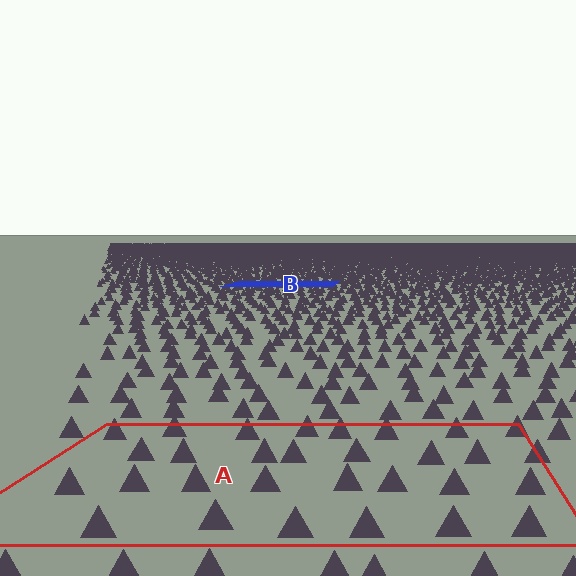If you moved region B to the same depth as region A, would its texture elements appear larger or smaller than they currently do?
They would appear larger. At a closer depth, the same texture elements are projected at a bigger on-screen size.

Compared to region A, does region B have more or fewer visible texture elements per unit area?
Region B has more texture elements per unit area — they are packed more densely because it is farther away.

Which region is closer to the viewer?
Region A is closer. The texture elements there are larger and more spread out.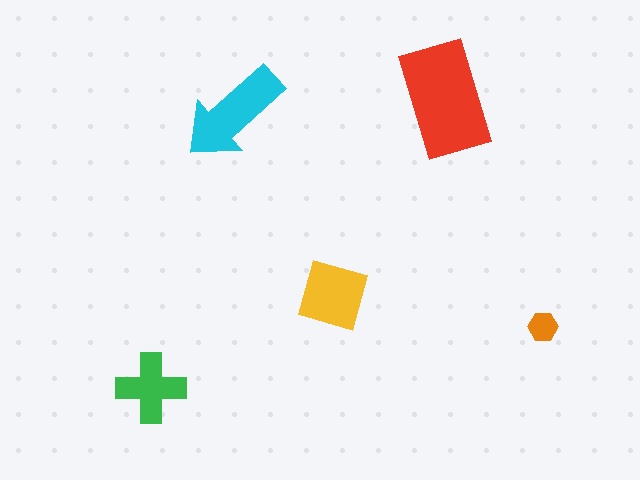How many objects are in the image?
There are 5 objects in the image.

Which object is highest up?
The red rectangle is topmost.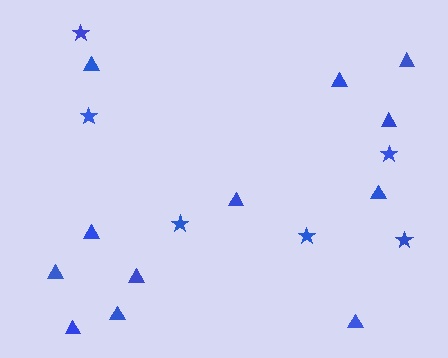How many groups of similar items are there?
There are 2 groups: one group of triangles (12) and one group of stars (6).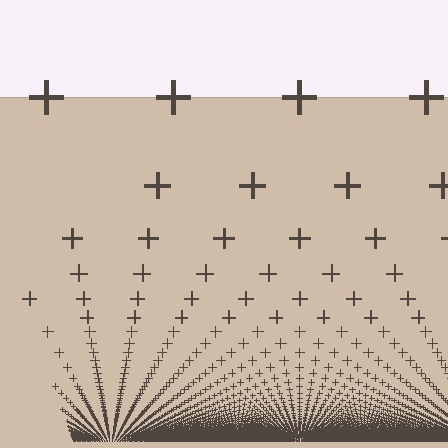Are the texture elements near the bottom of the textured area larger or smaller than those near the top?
Smaller. The gradient is inverted — elements near the bottom are smaller and denser.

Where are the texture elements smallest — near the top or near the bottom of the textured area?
Near the bottom.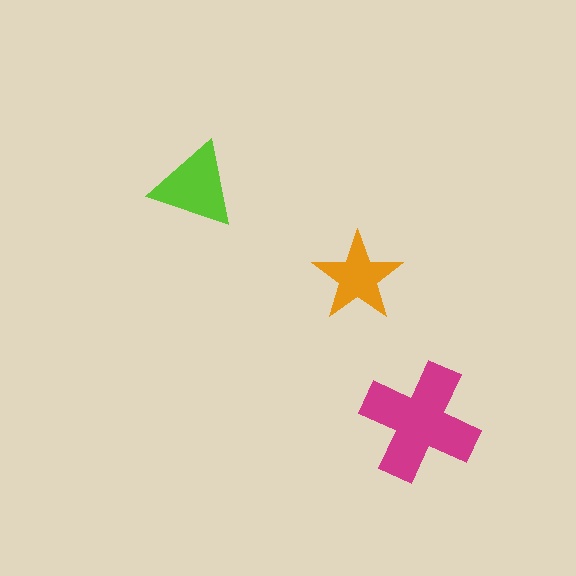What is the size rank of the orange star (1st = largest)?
3rd.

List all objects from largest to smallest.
The magenta cross, the lime triangle, the orange star.